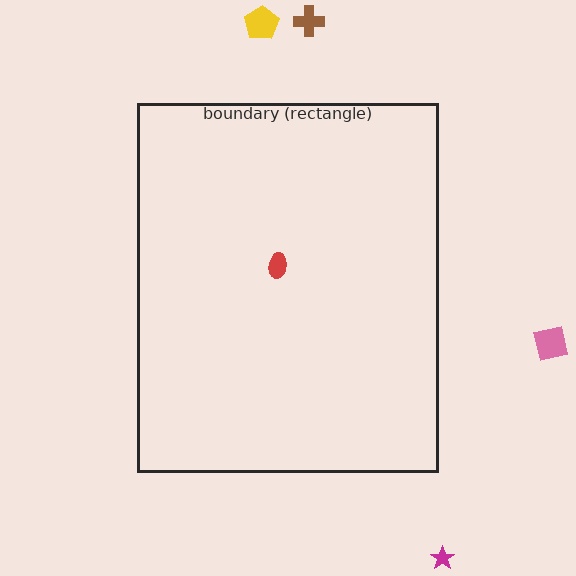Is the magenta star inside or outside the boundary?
Outside.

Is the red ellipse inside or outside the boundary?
Inside.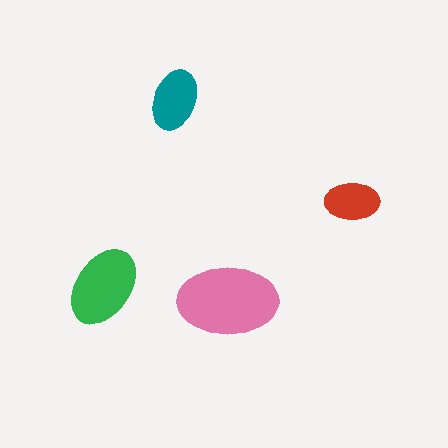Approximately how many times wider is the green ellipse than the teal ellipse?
About 1.5 times wider.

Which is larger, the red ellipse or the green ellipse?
The green one.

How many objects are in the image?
There are 4 objects in the image.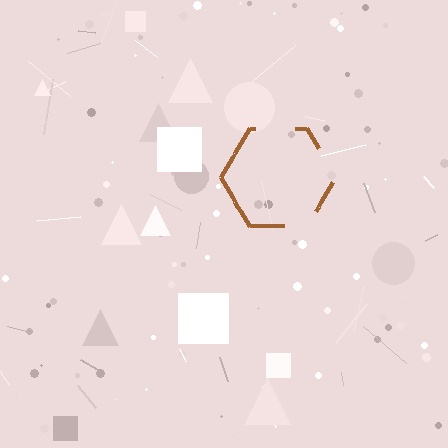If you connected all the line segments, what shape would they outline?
They would outline a hexagon.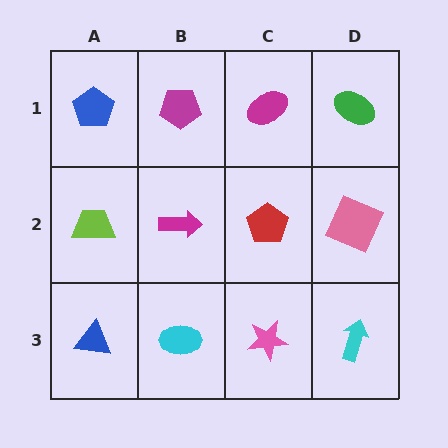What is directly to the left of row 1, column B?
A blue pentagon.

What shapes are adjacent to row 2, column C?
A magenta ellipse (row 1, column C), a pink star (row 3, column C), a magenta arrow (row 2, column B), a pink square (row 2, column D).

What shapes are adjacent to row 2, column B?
A magenta pentagon (row 1, column B), a cyan ellipse (row 3, column B), a lime trapezoid (row 2, column A), a red pentagon (row 2, column C).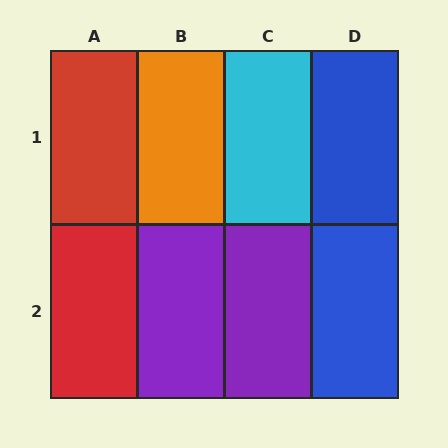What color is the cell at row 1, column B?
Orange.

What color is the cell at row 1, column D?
Blue.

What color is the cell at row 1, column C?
Cyan.